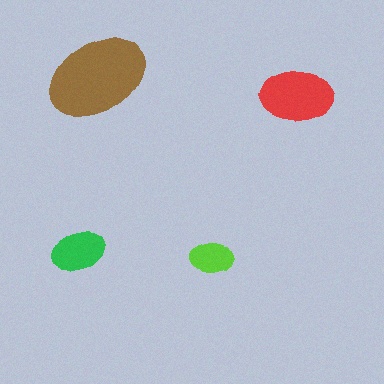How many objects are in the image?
There are 4 objects in the image.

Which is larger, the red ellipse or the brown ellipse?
The brown one.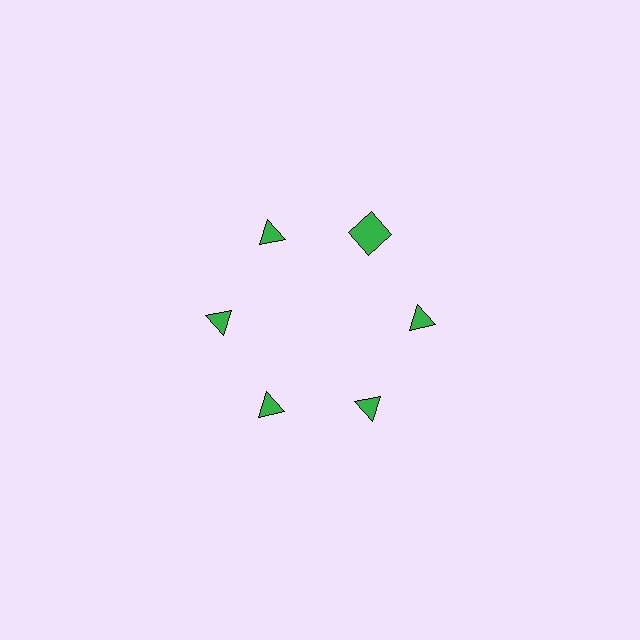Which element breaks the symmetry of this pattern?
The green square at roughly the 1 o'clock position breaks the symmetry. All other shapes are green triangles.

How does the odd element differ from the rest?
It has a different shape: square instead of triangle.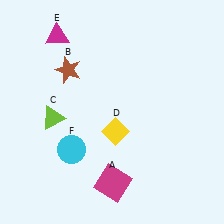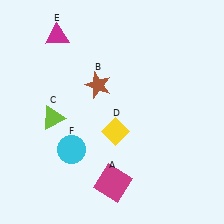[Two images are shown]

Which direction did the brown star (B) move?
The brown star (B) moved right.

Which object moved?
The brown star (B) moved right.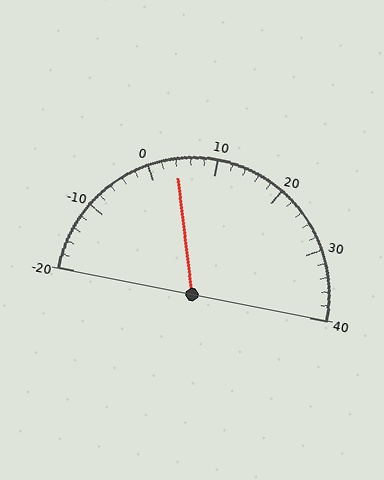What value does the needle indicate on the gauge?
The needle indicates approximately 4.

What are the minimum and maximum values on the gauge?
The gauge ranges from -20 to 40.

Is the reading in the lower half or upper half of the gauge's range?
The reading is in the lower half of the range (-20 to 40).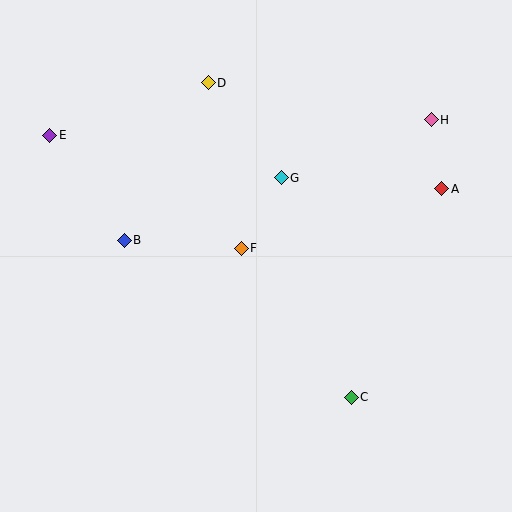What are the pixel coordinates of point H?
Point H is at (431, 120).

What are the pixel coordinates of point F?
Point F is at (241, 248).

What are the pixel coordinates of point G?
Point G is at (281, 178).